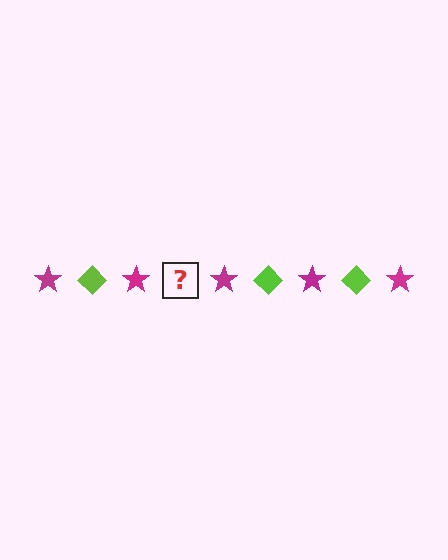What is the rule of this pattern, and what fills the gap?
The rule is that the pattern alternates between magenta star and lime diamond. The gap should be filled with a lime diamond.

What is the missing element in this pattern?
The missing element is a lime diamond.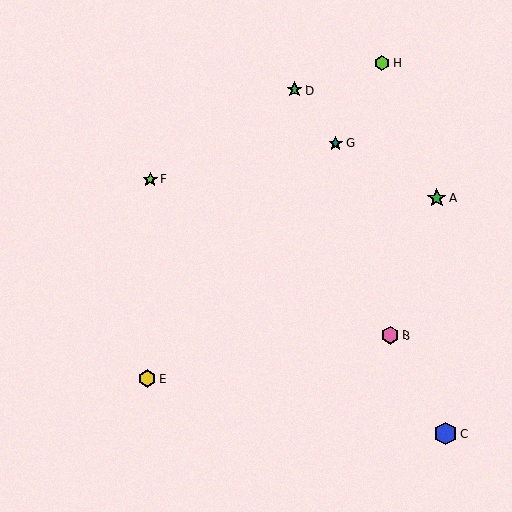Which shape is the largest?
The blue hexagon (labeled C) is the largest.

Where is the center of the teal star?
The center of the teal star is at (336, 143).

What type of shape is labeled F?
Shape F is a lime star.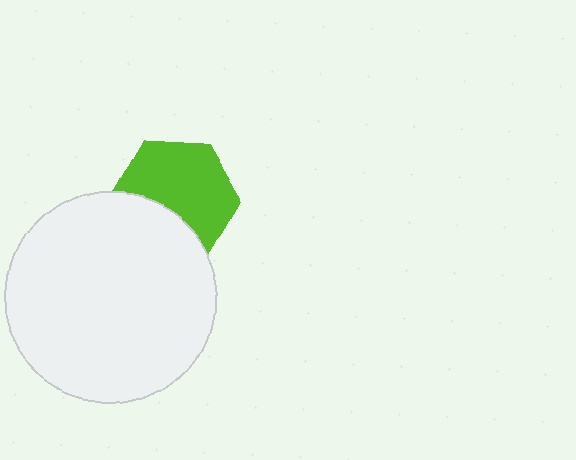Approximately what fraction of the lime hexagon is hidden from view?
Roughly 34% of the lime hexagon is hidden behind the white circle.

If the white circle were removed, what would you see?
You would see the complete lime hexagon.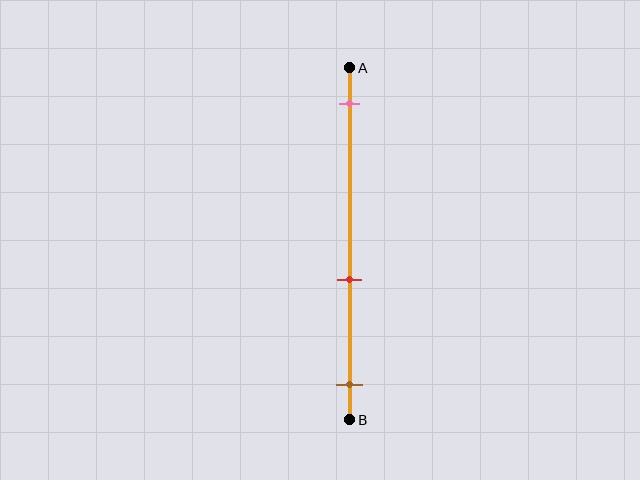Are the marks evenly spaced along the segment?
No, the marks are not evenly spaced.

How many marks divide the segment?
There are 3 marks dividing the segment.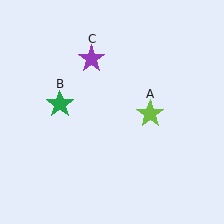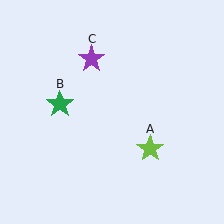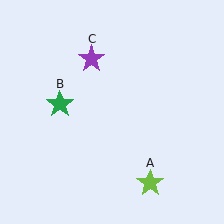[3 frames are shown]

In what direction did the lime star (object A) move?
The lime star (object A) moved down.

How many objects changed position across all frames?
1 object changed position: lime star (object A).